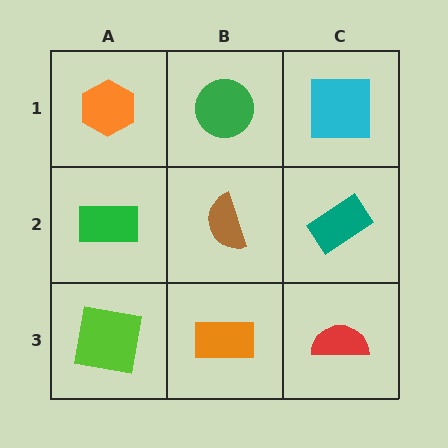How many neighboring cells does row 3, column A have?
2.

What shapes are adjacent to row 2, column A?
An orange hexagon (row 1, column A), a lime square (row 3, column A), a brown semicircle (row 2, column B).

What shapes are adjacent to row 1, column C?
A teal rectangle (row 2, column C), a green circle (row 1, column B).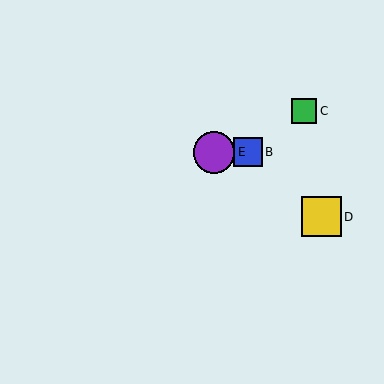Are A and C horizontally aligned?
No, A is at y≈152 and C is at y≈111.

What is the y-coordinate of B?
Object B is at y≈152.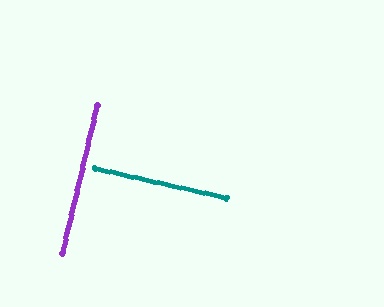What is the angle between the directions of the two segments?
Approximately 90 degrees.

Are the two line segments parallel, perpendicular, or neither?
Perpendicular — they meet at approximately 90°.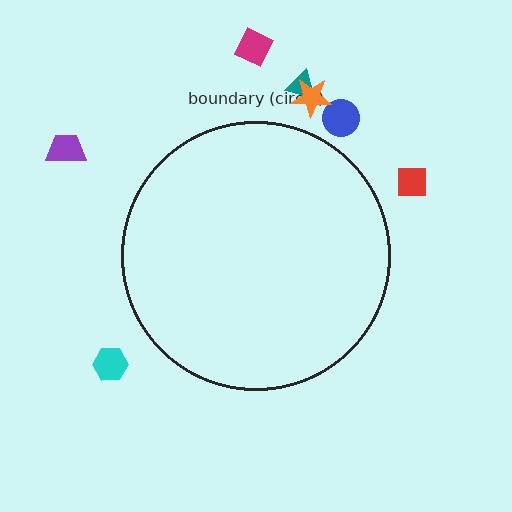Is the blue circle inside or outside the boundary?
Outside.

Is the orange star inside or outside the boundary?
Outside.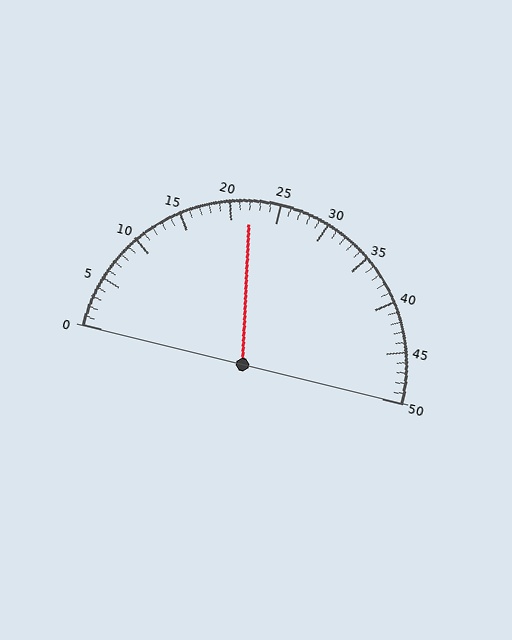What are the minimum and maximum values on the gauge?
The gauge ranges from 0 to 50.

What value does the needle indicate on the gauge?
The needle indicates approximately 22.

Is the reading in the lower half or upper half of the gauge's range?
The reading is in the lower half of the range (0 to 50).